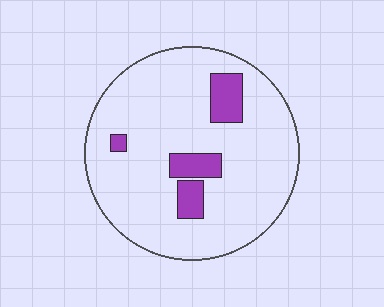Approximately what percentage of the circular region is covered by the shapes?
Approximately 10%.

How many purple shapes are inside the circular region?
4.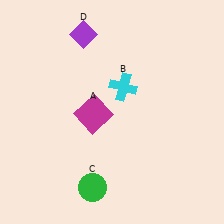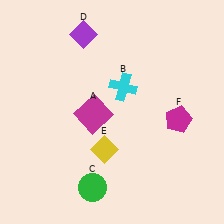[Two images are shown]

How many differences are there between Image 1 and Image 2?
There are 2 differences between the two images.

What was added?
A yellow diamond (E), a magenta pentagon (F) were added in Image 2.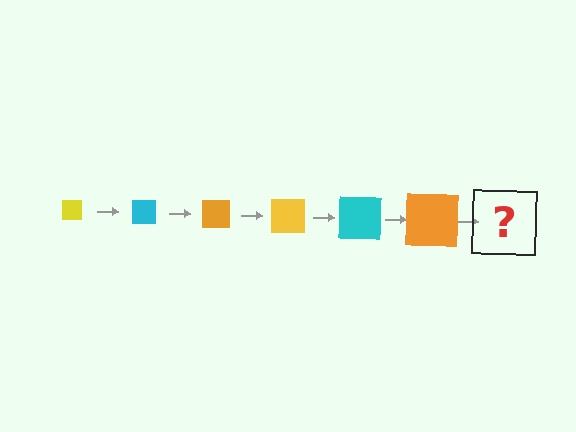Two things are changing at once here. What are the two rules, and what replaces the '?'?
The two rules are that the square grows larger each step and the color cycles through yellow, cyan, and orange. The '?' should be a yellow square, larger than the previous one.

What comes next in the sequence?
The next element should be a yellow square, larger than the previous one.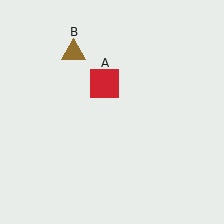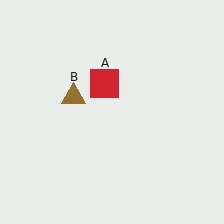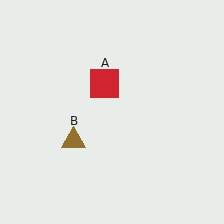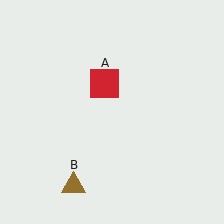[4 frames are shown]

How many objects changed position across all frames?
1 object changed position: brown triangle (object B).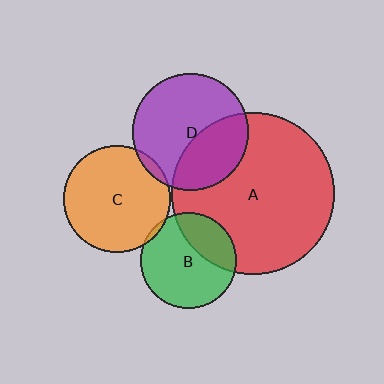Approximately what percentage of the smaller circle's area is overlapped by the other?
Approximately 5%.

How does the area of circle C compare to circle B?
Approximately 1.2 times.